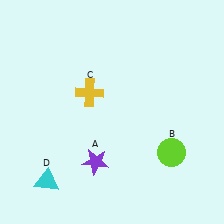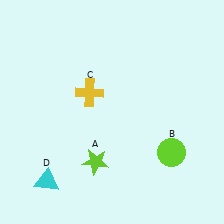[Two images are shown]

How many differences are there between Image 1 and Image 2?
There is 1 difference between the two images.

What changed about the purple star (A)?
In Image 1, A is purple. In Image 2, it changed to lime.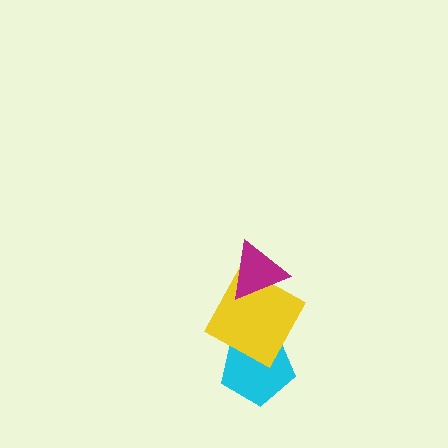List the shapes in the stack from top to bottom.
From top to bottom: the magenta triangle, the yellow square, the cyan pentagon.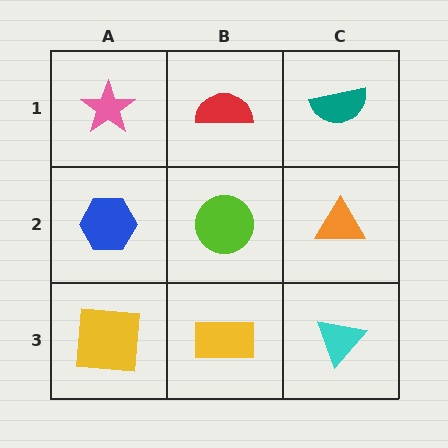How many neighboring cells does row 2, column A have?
3.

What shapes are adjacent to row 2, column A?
A pink star (row 1, column A), a yellow square (row 3, column A), a lime circle (row 2, column B).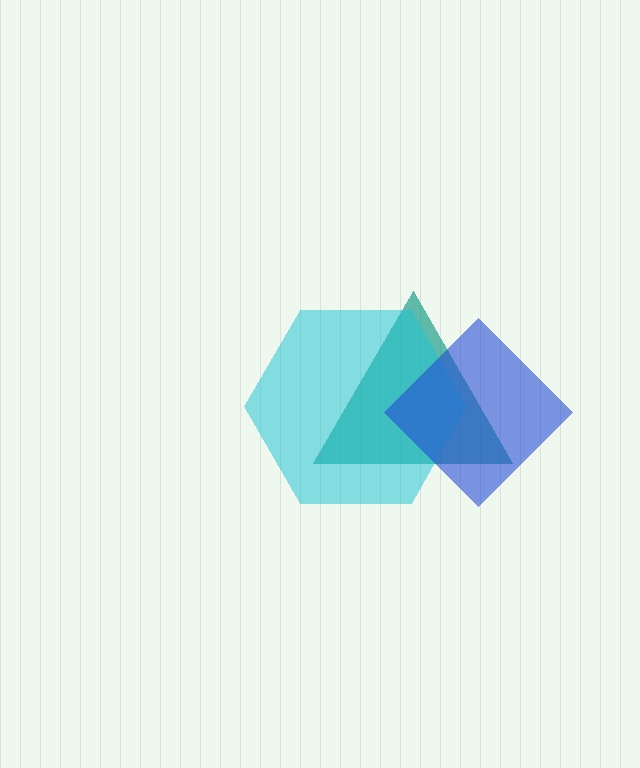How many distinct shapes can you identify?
There are 3 distinct shapes: a teal triangle, a cyan hexagon, a blue diamond.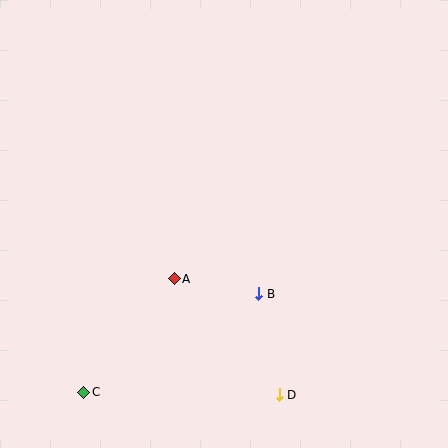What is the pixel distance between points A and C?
The distance between A and C is 146 pixels.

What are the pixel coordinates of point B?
Point B is at (259, 294).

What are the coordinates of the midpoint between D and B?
The midpoint between D and B is at (269, 344).